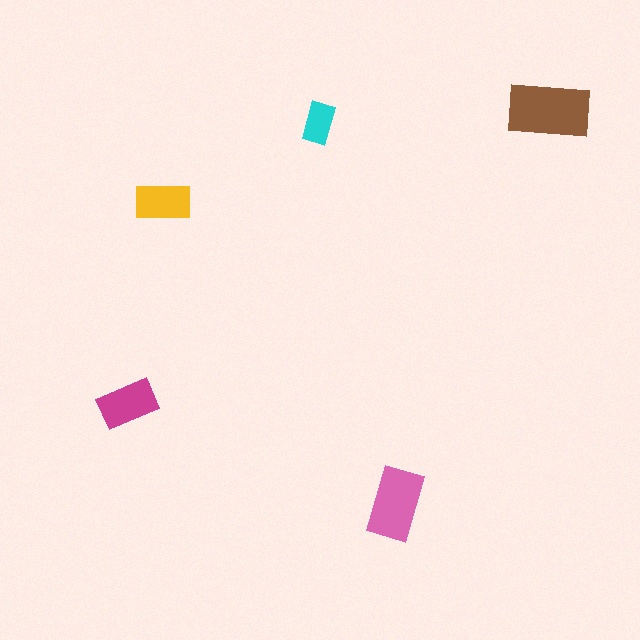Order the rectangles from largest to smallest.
the brown one, the pink one, the magenta one, the yellow one, the cyan one.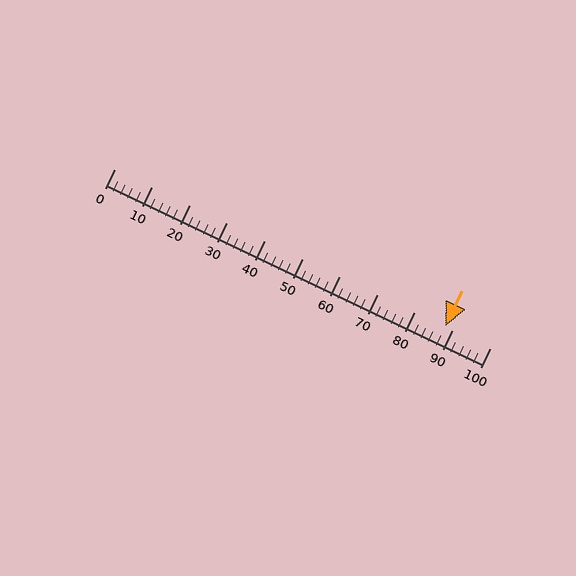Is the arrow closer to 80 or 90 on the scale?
The arrow is closer to 90.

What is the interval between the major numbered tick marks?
The major tick marks are spaced 10 units apart.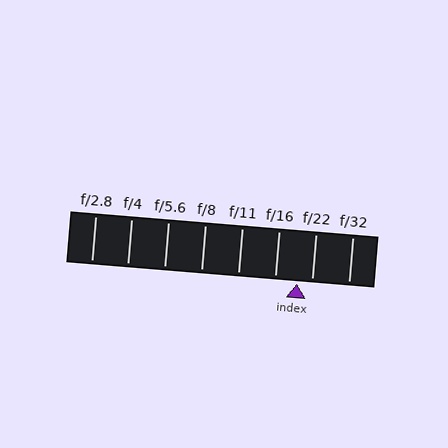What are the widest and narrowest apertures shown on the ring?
The widest aperture shown is f/2.8 and the narrowest is f/32.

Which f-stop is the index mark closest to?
The index mark is closest to f/22.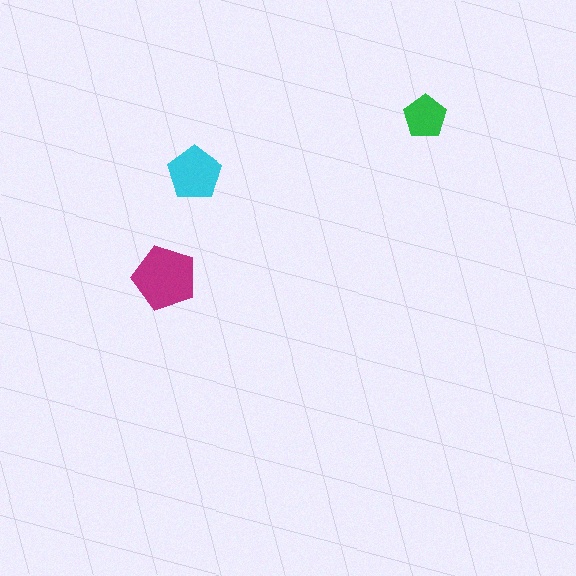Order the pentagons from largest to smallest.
the magenta one, the cyan one, the green one.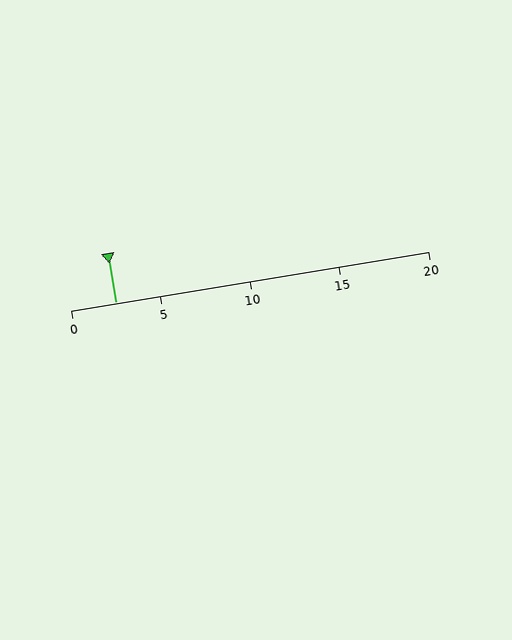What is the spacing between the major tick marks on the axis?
The major ticks are spaced 5 apart.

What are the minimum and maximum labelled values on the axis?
The axis runs from 0 to 20.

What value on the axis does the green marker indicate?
The marker indicates approximately 2.5.